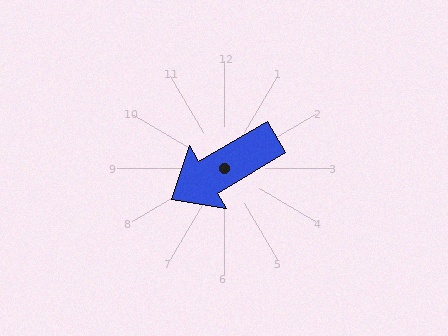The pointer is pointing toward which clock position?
Roughly 8 o'clock.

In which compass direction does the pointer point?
Southwest.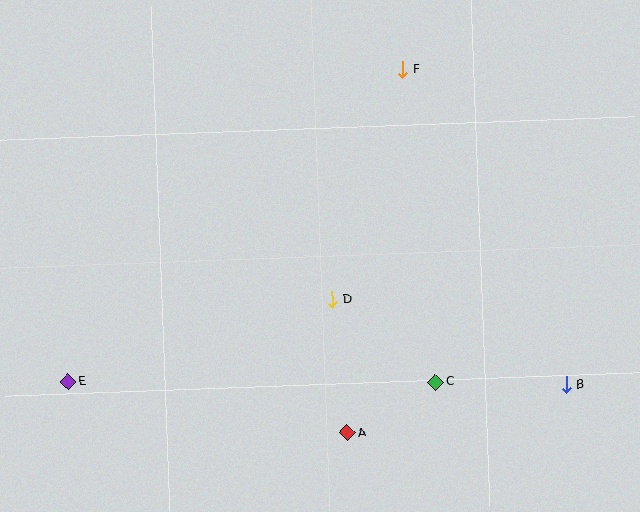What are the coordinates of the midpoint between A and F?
The midpoint between A and F is at (375, 251).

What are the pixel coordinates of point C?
Point C is at (436, 382).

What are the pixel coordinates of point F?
Point F is at (403, 69).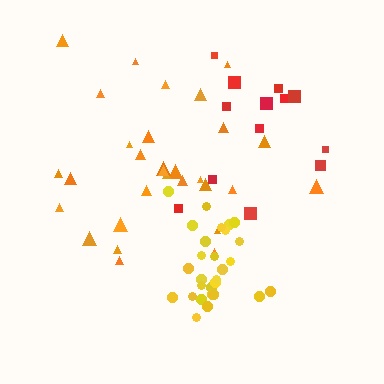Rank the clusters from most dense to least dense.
yellow, orange, red.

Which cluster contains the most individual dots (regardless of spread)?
Orange (30).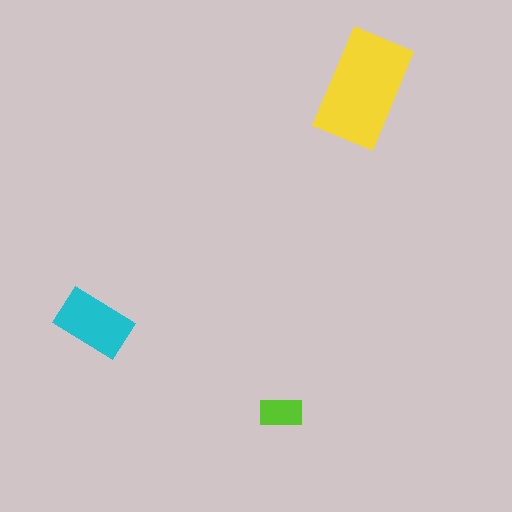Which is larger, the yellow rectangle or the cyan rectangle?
The yellow one.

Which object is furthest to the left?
The cyan rectangle is leftmost.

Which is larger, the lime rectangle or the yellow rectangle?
The yellow one.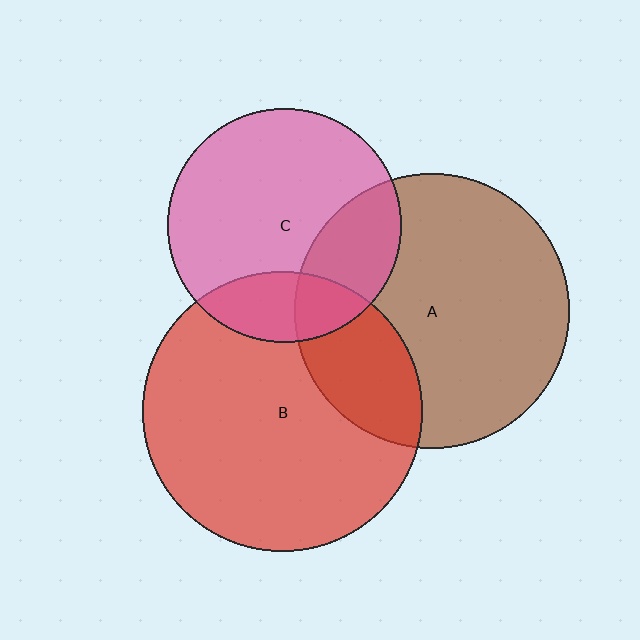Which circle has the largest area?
Circle B (red).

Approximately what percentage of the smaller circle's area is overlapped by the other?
Approximately 25%.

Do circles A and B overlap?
Yes.